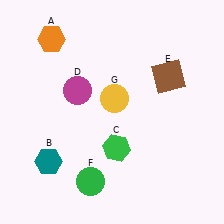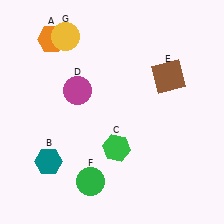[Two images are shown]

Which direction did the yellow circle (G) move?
The yellow circle (G) moved up.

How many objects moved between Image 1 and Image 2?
1 object moved between the two images.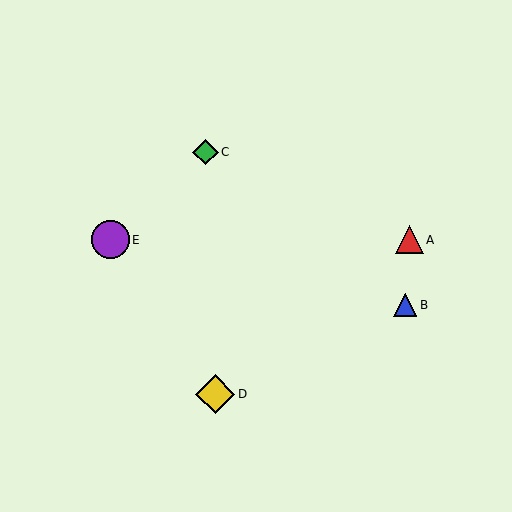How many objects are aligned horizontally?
2 objects (A, E) are aligned horizontally.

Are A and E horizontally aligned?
Yes, both are at y≈240.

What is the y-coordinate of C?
Object C is at y≈152.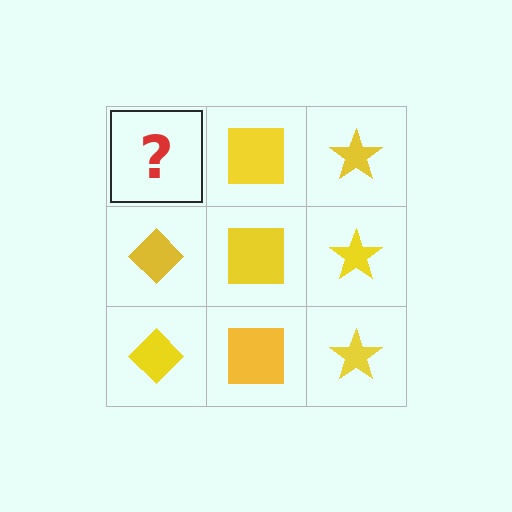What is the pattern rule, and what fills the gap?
The rule is that each column has a consistent shape. The gap should be filled with a yellow diamond.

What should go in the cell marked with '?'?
The missing cell should contain a yellow diamond.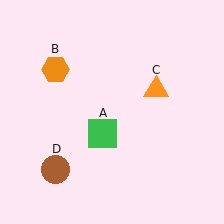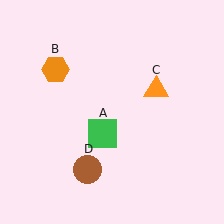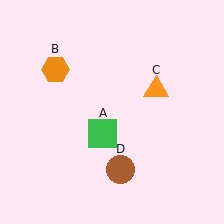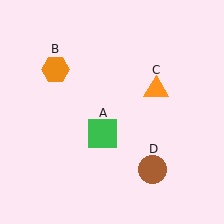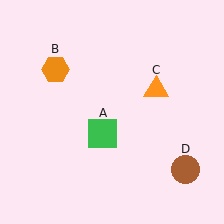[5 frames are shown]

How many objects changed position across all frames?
1 object changed position: brown circle (object D).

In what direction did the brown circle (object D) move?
The brown circle (object D) moved right.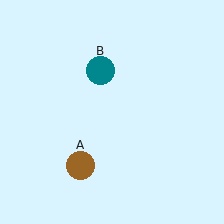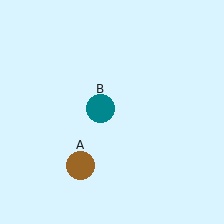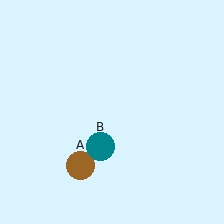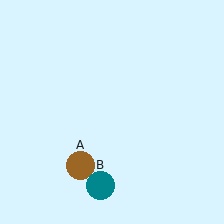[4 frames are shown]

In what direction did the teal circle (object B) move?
The teal circle (object B) moved down.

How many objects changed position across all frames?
1 object changed position: teal circle (object B).